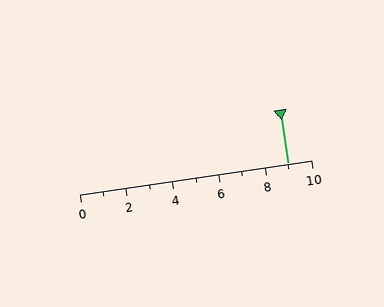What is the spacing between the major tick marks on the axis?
The major ticks are spaced 2 apart.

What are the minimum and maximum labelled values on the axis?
The axis runs from 0 to 10.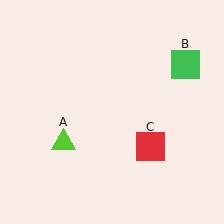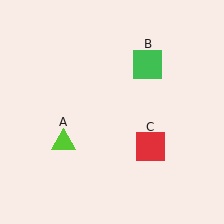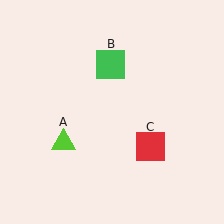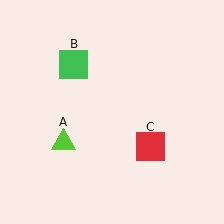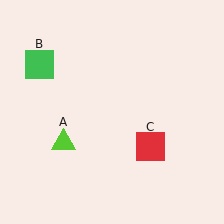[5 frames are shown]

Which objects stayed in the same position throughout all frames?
Lime triangle (object A) and red square (object C) remained stationary.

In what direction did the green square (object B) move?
The green square (object B) moved left.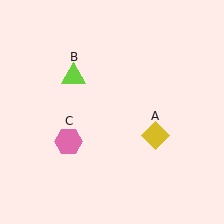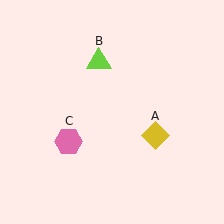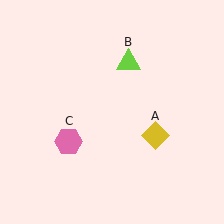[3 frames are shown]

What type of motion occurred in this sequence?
The lime triangle (object B) rotated clockwise around the center of the scene.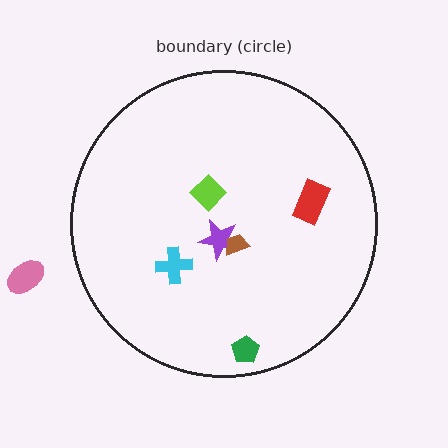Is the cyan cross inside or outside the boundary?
Inside.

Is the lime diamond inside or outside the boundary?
Inside.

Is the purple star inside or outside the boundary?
Inside.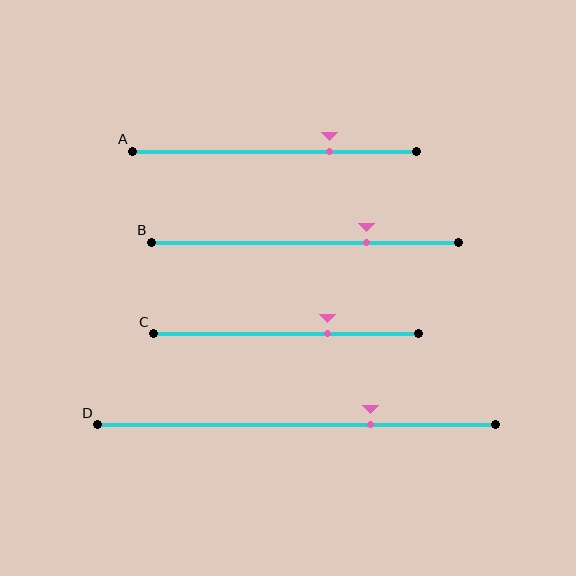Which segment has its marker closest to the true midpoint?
Segment C has its marker closest to the true midpoint.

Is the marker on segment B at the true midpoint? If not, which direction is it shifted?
No, the marker on segment B is shifted to the right by about 20% of the segment length.